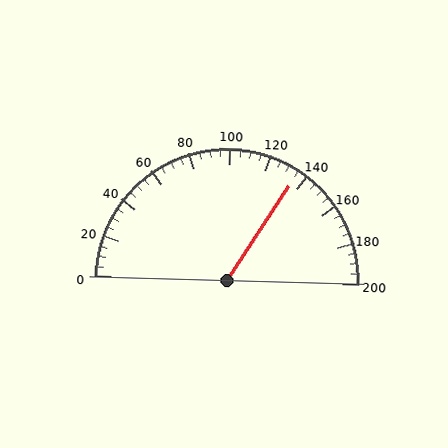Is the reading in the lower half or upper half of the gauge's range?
The reading is in the upper half of the range (0 to 200).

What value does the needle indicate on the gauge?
The needle indicates approximately 135.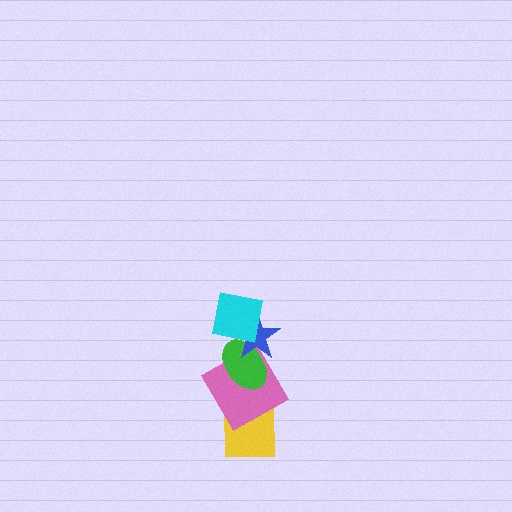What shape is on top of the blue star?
The cyan square is on top of the blue star.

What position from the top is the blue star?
The blue star is 2nd from the top.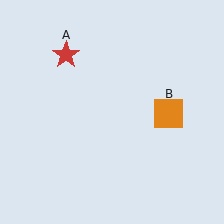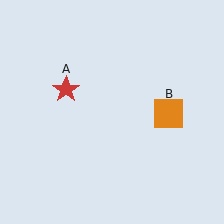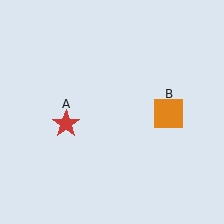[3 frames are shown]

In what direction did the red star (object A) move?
The red star (object A) moved down.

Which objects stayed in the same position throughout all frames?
Orange square (object B) remained stationary.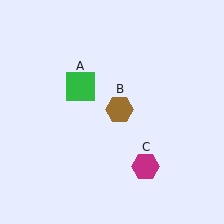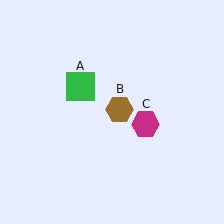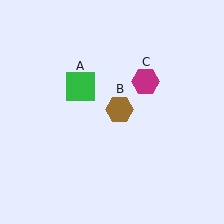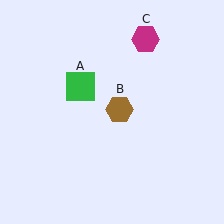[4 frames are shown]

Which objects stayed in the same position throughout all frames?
Green square (object A) and brown hexagon (object B) remained stationary.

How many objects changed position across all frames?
1 object changed position: magenta hexagon (object C).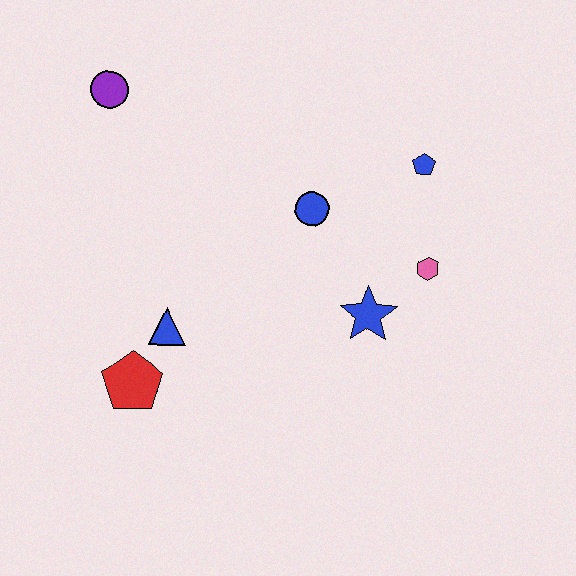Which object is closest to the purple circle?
The blue circle is closest to the purple circle.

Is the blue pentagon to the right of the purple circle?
Yes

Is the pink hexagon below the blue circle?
Yes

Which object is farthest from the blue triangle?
The blue pentagon is farthest from the blue triangle.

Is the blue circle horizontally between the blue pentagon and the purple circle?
Yes